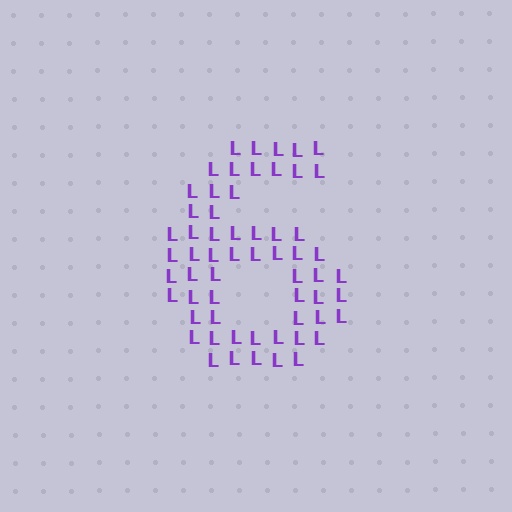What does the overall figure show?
The overall figure shows the digit 6.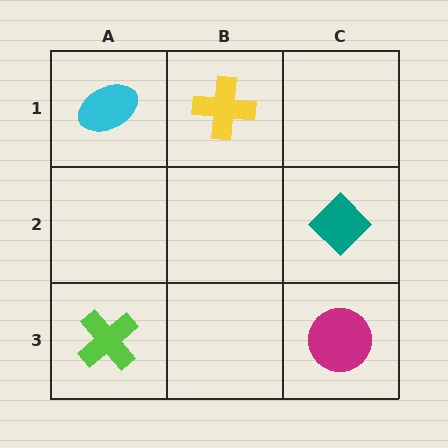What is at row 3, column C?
A magenta circle.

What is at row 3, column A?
A lime cross.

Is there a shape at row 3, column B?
No, that cell is empty.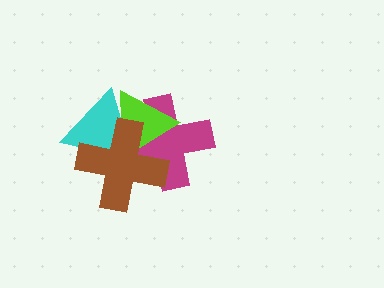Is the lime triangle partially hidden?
Yes, it is partially covered by another shape.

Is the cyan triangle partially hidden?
Yes, it is partially covered by another shape.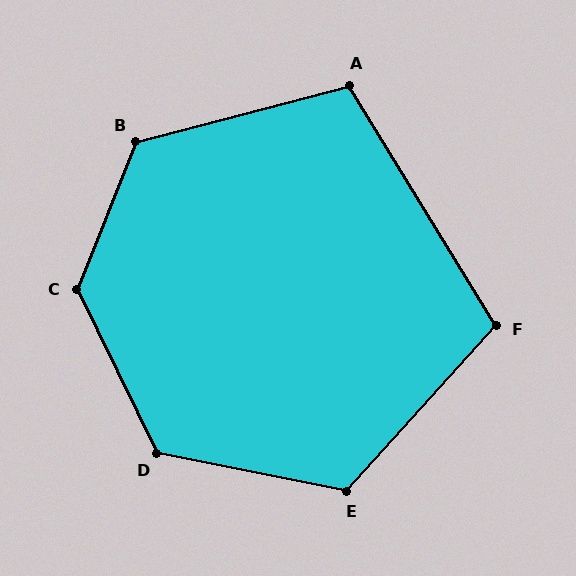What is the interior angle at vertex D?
Approximately 127 degrees (obtuse).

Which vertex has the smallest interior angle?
F, at approximately 106 degrees.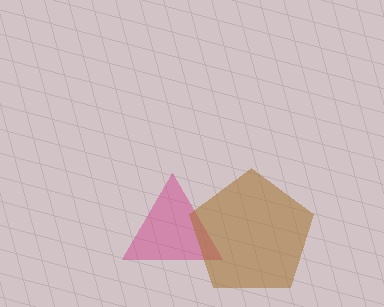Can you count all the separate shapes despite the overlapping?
Yes, there are 2 separate shapes.